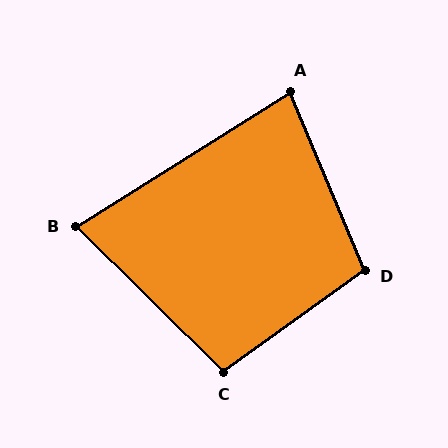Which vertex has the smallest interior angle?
B, at approximately 77 degrees.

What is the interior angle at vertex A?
Approximately 80 degrees (acute).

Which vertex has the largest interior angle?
D, at approximately 103 degrees.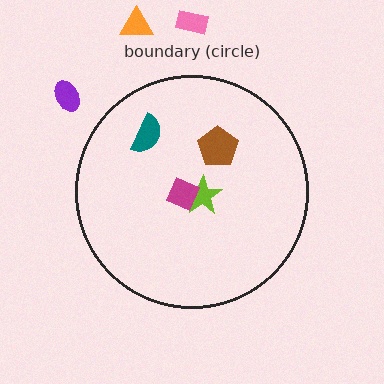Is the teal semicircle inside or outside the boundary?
Inside.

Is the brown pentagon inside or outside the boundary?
Inside.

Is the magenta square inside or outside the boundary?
Inside.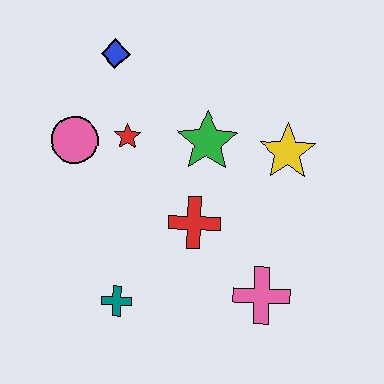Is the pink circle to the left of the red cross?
Yes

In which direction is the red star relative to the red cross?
The red star is above the red cross.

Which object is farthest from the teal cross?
The blue diamond is farthest from the teal cross.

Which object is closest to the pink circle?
The red star is closest to the pink circle.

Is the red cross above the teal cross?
Yes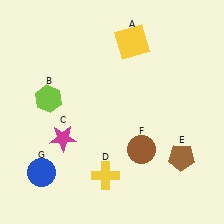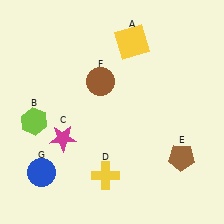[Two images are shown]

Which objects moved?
The objects that moved are: the lime hexagon (B), the brown circle (F).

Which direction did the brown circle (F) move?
The brown circle (F) moved up.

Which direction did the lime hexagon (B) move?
The lime hexagon (B) moved down.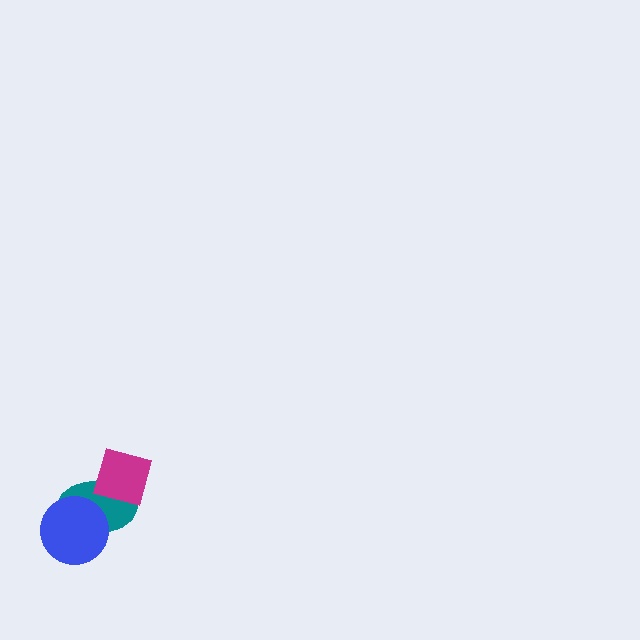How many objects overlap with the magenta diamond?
1 object overlaps with the magenta diamond.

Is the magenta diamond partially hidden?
No, no other shape covers it.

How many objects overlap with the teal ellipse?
2 objects overlap with the teal ellipse.